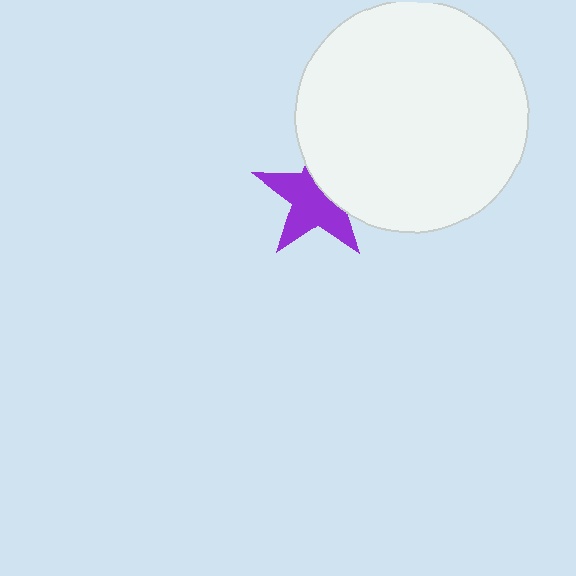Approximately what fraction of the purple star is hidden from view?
Roughly 38% of the purple star is hidden behind the white circle.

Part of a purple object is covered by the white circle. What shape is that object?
It is a star.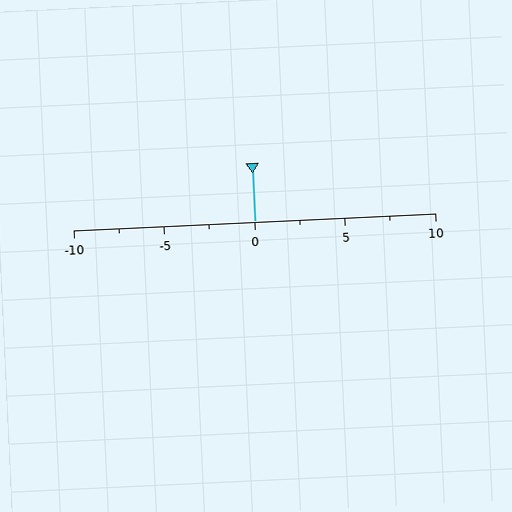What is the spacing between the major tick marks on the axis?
The major ticks are spaced 5 apart.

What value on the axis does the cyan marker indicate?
The marker indicates approximately 0.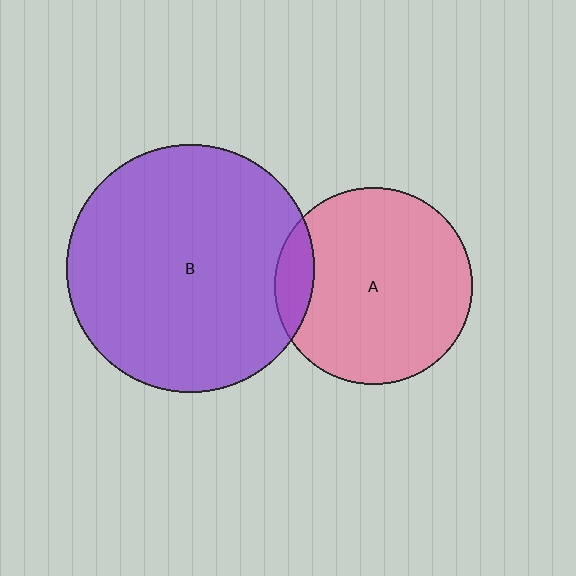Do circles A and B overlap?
Yes.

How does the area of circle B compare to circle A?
Approximately 1.6 times.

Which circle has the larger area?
Circle B (purple).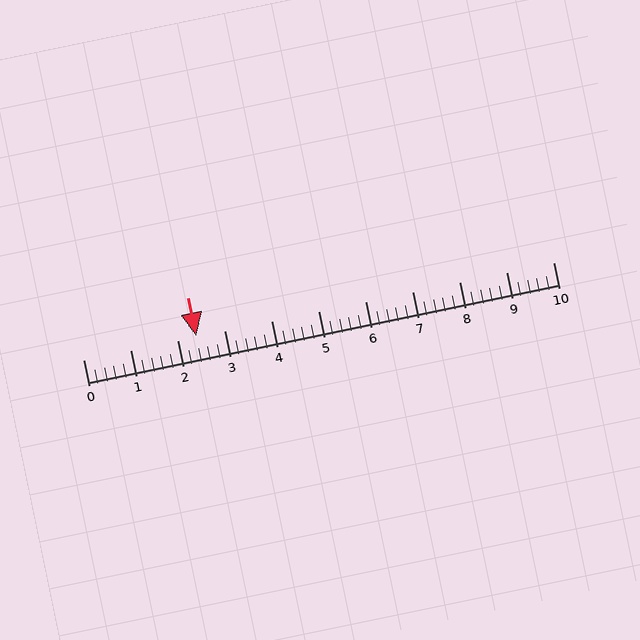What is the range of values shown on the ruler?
The ruler shows values from 0 to 10.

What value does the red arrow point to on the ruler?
The red arrow points to approximately 2.4.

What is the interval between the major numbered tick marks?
The major tick marks are spaced 1 units apart.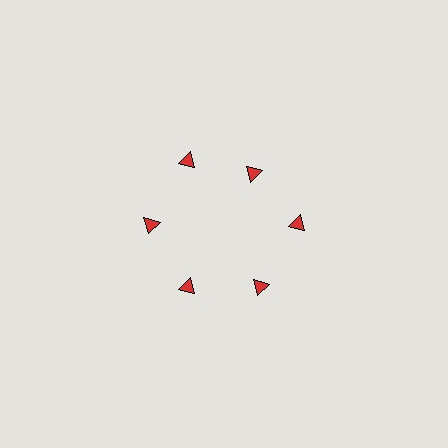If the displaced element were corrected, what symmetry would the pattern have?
It would have 6-fold rotational symmetry — the pattern would map onto itself every 60 degrees.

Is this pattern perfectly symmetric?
No. The 6 red triangles are arranged in a ring, but one element near the 1 o'clock position is pulled inward toward the center, breaking the 6-fold rotational symmetry.